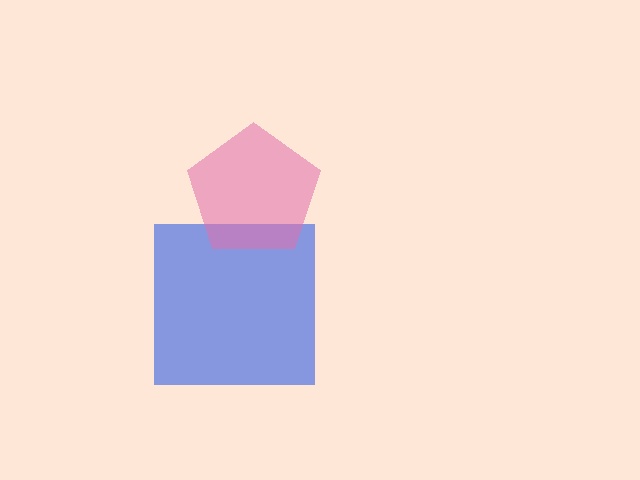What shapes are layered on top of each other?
The layered shapes are: a blue square, a pink pentagon.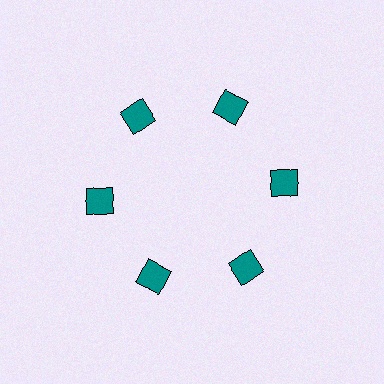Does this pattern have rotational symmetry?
Yes, this pattern has 6-fold rotational symmetry. It looks the same after rotating 60 degrees around the center.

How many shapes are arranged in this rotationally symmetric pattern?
There are 6 shapes, arranged in 6 groups of 1.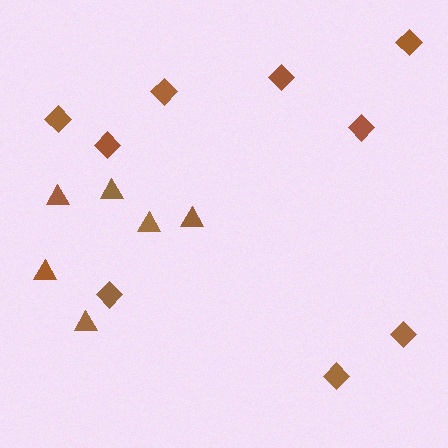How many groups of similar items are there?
There are 2 groups: one group of triangles (6) and one group of diamonds (9).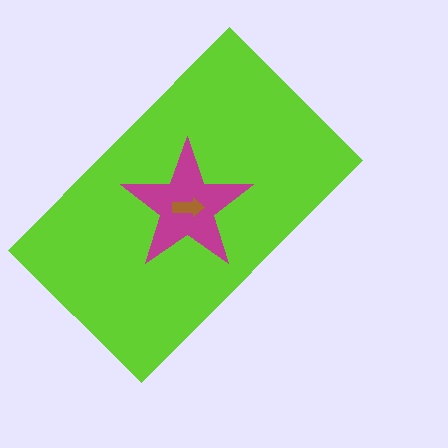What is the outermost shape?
The lime rectangle.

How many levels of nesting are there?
3.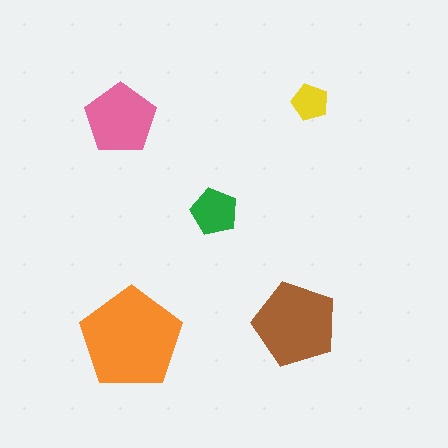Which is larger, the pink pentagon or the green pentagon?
The pink one.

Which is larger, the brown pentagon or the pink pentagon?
The brown one.